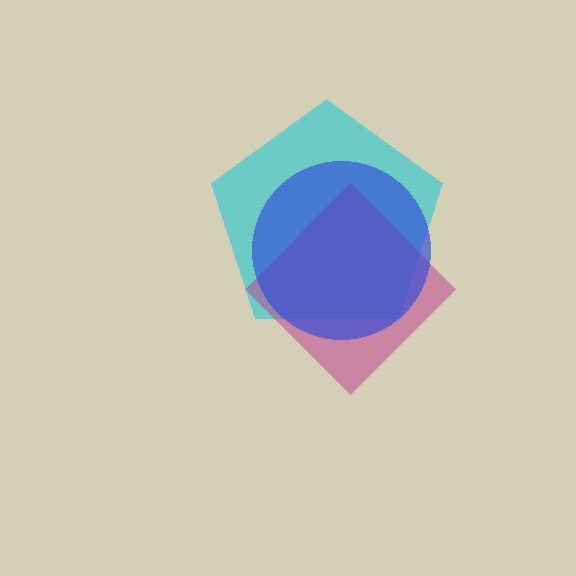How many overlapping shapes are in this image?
There are 3 overlapping shapes in the image.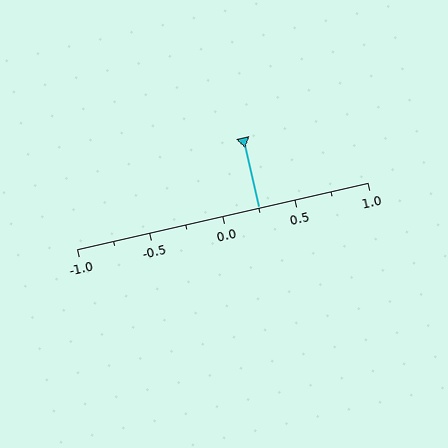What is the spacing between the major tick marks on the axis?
The major ticks are spaced 0.5 apart.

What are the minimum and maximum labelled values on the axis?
The axis runs from -1.0 to 1.0.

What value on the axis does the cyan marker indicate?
The marker indicates approximately 0.25.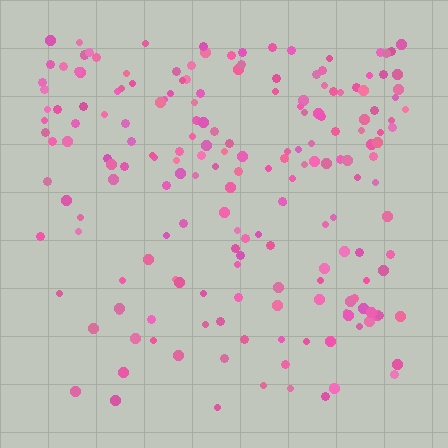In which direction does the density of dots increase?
From bottom to top, with the top side densest.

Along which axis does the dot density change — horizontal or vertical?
Vertical.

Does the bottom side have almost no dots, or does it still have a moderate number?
Still a moderate number, just noticeably fewer than the top.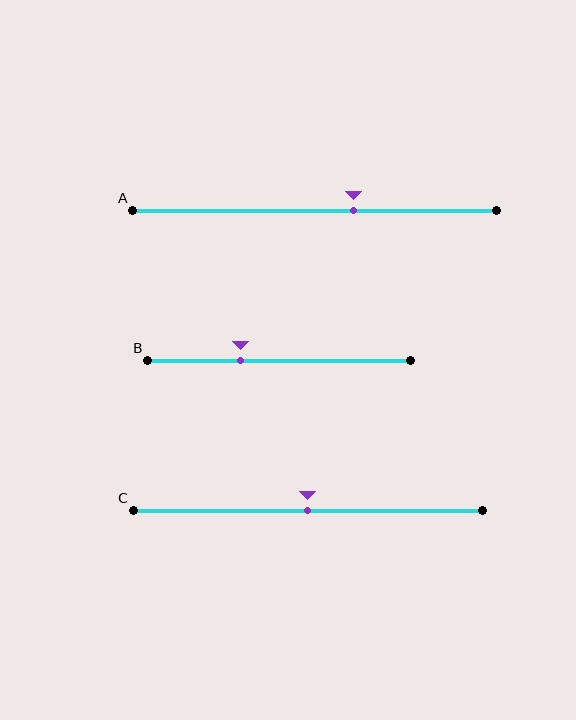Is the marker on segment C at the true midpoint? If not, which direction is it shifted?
Yes, the marker on segment C is at the true midpoint.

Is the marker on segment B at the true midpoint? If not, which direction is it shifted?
No, the marker on segment B is shifted to the left by about 15% of the segment length.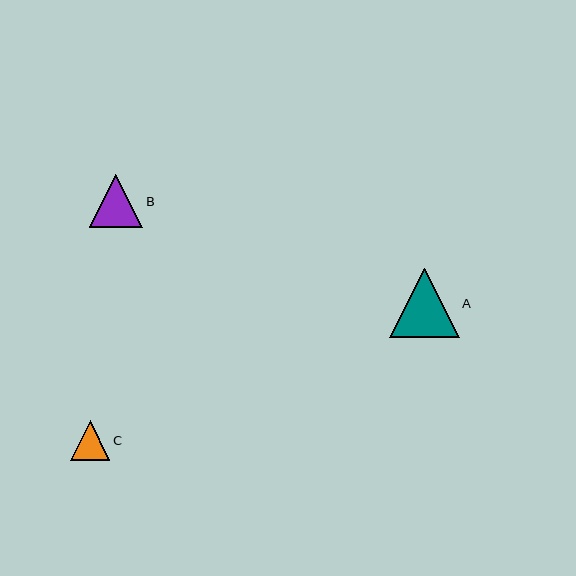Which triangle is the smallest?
Triangle C is the smallest with a size of approximately 40 pixels.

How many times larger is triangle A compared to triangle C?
Triangle A is approximately 1.8 times the size of triangle C.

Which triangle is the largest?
Triangle A is the largest with a size of approximately 70 pixels.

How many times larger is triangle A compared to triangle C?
Triangle A is approximately 1.8 times the size of triangle C.